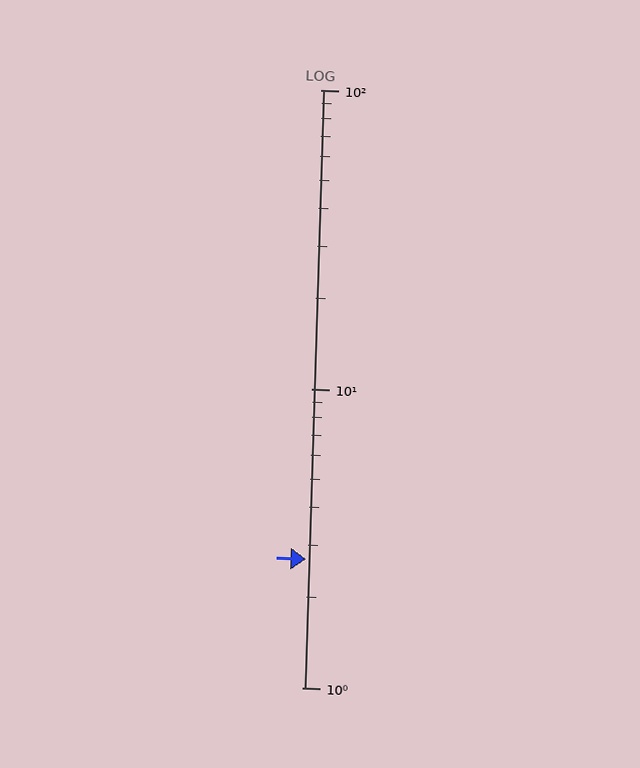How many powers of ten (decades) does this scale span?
The scale spans 2 decades, from 1 to 100.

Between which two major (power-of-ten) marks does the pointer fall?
The pointer is between 1 and 10.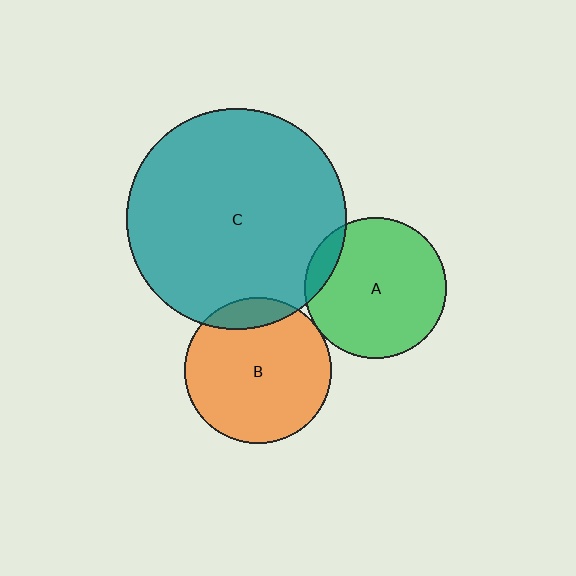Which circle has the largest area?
Circle C (teal).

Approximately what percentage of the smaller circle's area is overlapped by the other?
Approximately 5%.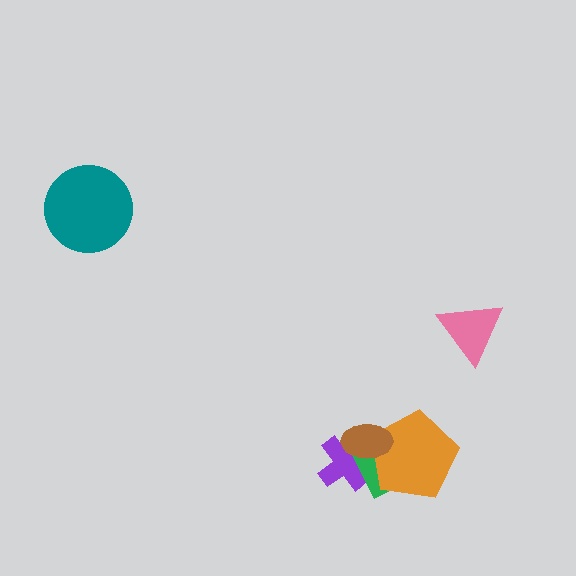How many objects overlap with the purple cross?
2 objects overlap with the purple cross.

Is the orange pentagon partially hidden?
Yes, it is partially covered by another shape.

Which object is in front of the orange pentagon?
The brown ellipse is in front of the orange pentagon.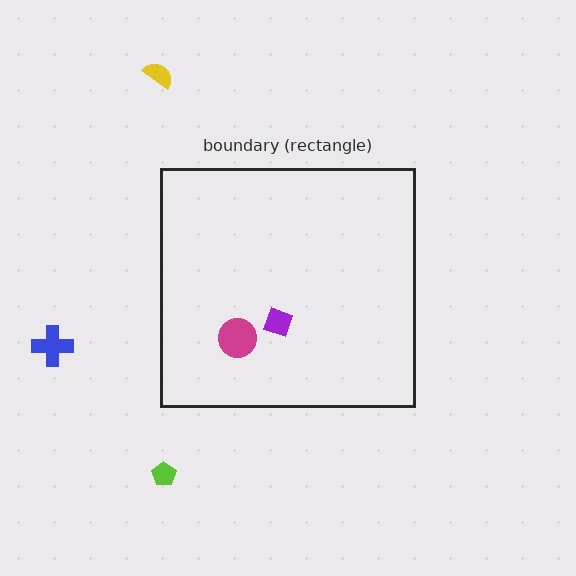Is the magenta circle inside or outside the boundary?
Inside.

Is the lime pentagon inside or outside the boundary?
Outside.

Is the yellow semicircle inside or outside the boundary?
Outside.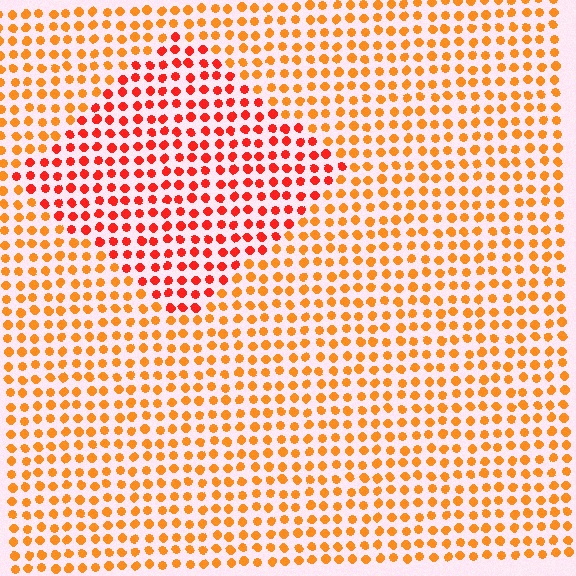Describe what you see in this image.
The image is filled with small orange elements in a uniform arrangement. A diamond-shaped region is visible where the elements are tinted to a slightly different hue, forming a subtle color boundary.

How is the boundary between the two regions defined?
The boundary is defined purely by a slight shift in hue (about 30 degrees). Spacing, size, and orientation are identical on both sides.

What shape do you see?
I see a diamond.